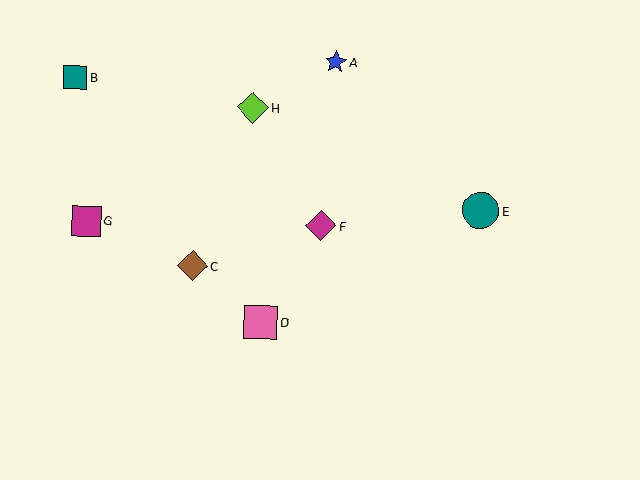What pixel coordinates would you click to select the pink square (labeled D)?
Click at (260, 322) to select the pink square D.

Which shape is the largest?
The teal circle (labeled E) is the largest.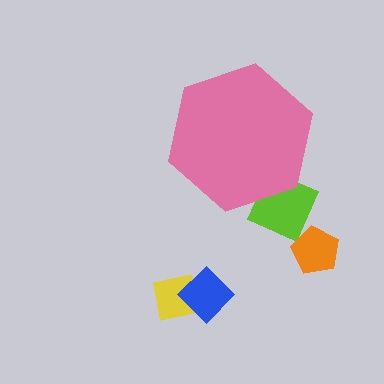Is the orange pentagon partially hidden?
No, the orange pentagon is fully visible.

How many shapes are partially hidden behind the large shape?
1 shape is partially hidden.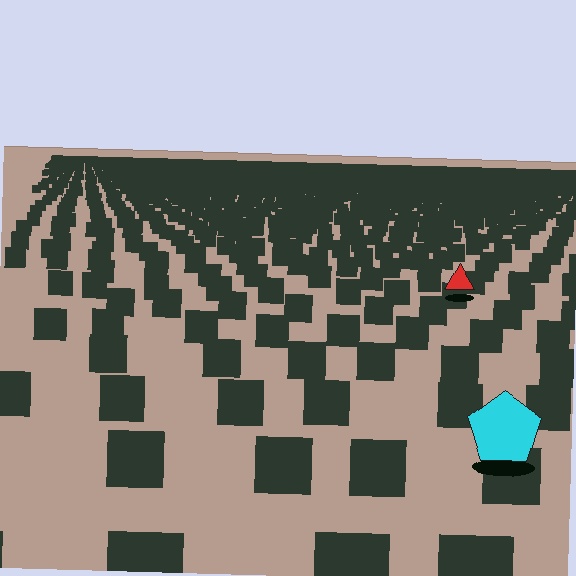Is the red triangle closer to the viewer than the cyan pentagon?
No. The cyan pentagon is closer — you can tell from the texture gradient: the ground texture is coarser near it.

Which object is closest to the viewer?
The cyan pentagon is closest. The texture marks near it are larger and more spread out.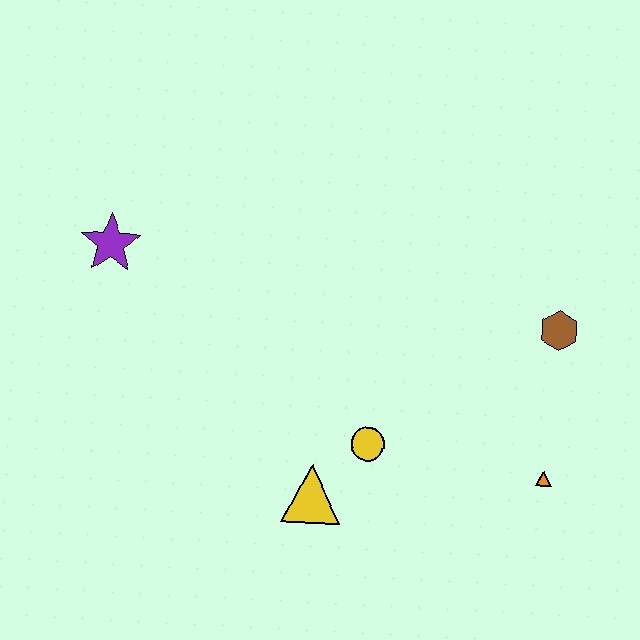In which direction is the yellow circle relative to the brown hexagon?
The yellow circle is to the left of the brown hexagon.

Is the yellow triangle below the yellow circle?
Yes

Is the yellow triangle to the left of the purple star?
No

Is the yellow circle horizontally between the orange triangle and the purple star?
Yes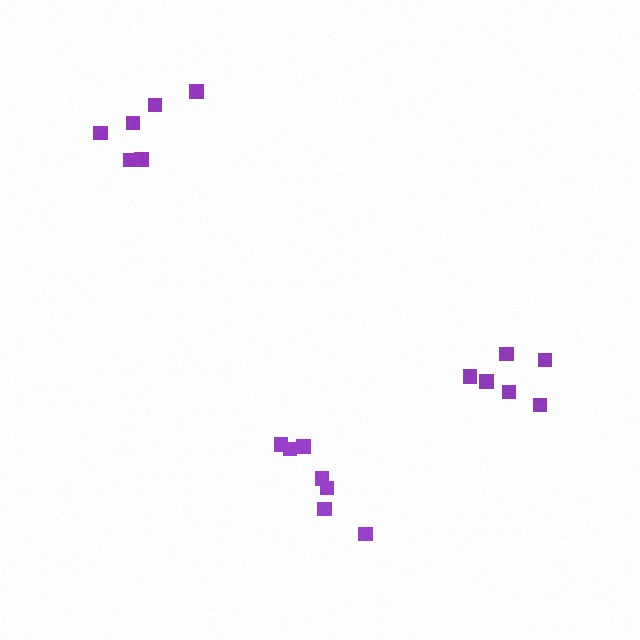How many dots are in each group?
Group 1: 7 dots, Group 2: 6 dots, Group 3: 6 dots (19 total).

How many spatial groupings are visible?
There are 3 spatial groupings.